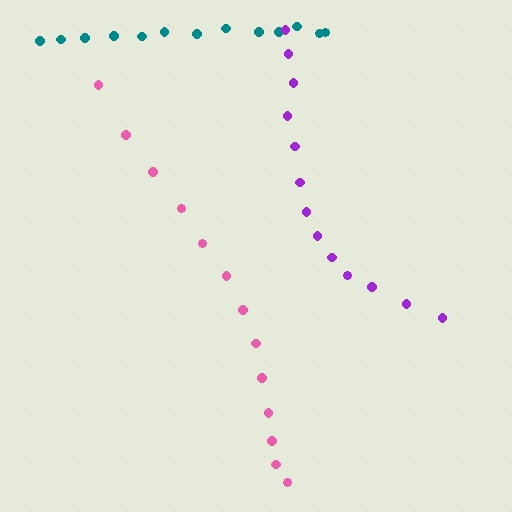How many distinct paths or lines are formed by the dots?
There are 3 distinct paths.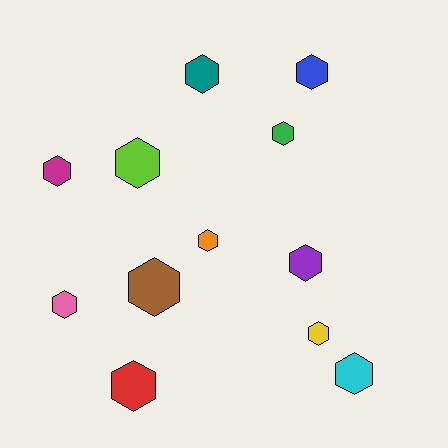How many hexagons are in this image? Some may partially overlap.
There are 12 hexagons.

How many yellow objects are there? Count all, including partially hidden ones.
There is 1 yellow object.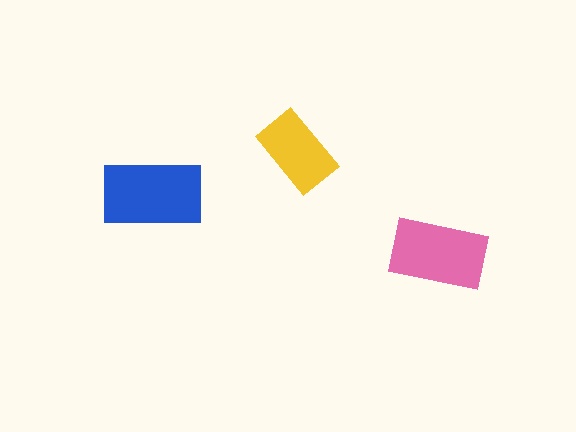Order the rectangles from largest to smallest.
the blue one, the pink one, the yellow one.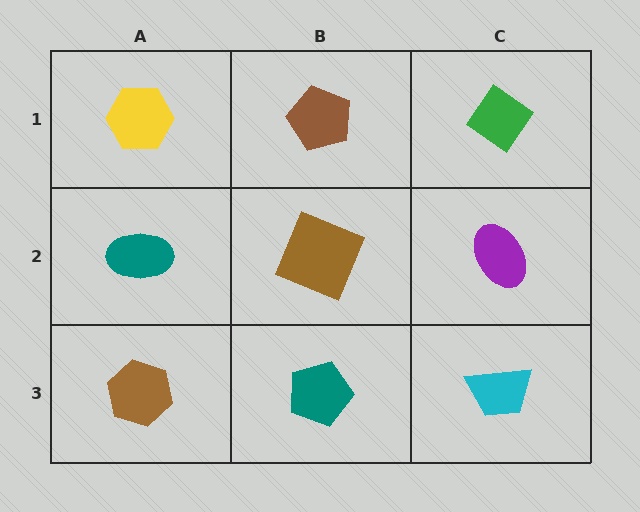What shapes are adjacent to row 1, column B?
A brown square (row 2, column B), a yellow hexagon (row 1, column A), a green diamond (row 1, column C).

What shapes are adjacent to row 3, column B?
A brown square (row 2, column B), a brown hexagon (row 3, column A), a cyan trapezoid (row 3, column C).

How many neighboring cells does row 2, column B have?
4.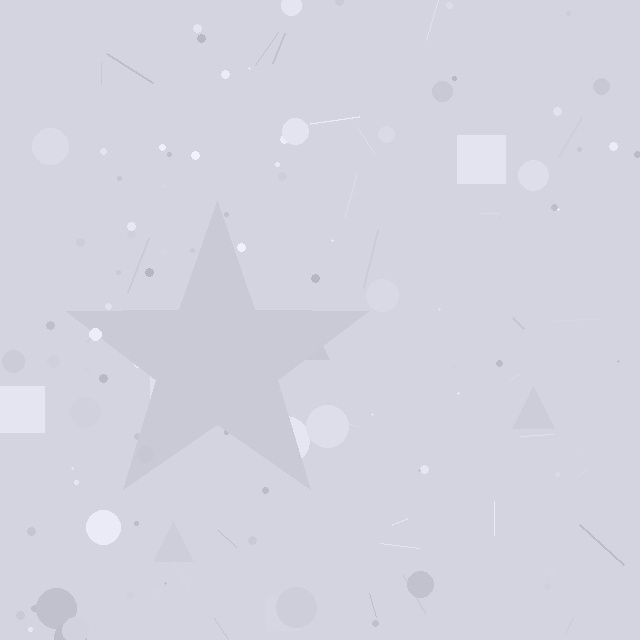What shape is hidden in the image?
A star is hidden in the image.